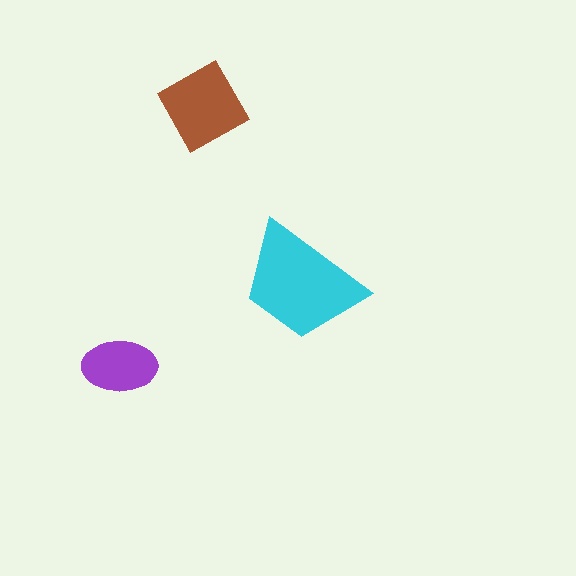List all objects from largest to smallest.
The cyan trapezoid, the brown diamond, the purple ellipse.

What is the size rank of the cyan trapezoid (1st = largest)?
1st.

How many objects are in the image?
There are 3 objects in the image.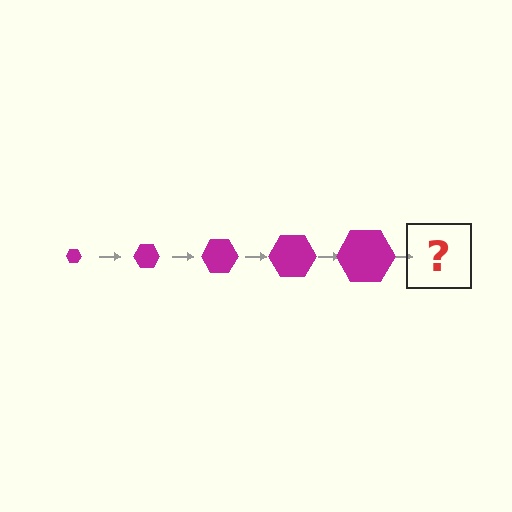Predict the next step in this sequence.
The next step is a magenta hexagon, larger than the previous one.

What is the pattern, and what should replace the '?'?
The pattern is that the hexagon gets progressively larger each step. The '?' should be a magenta hexagon, larger than the previous one.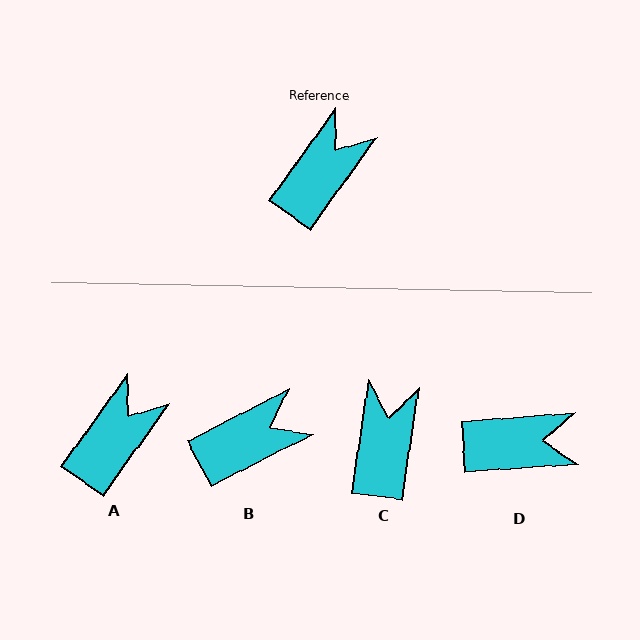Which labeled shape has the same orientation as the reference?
A.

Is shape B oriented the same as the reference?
No, it is off by about 28 degrees.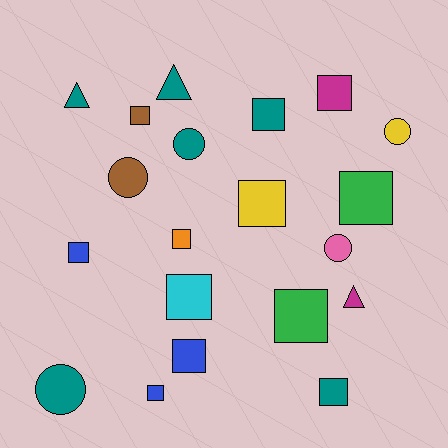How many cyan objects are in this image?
There is 1 cyan object.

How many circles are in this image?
There are 5 circles.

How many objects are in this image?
There are 20 objects.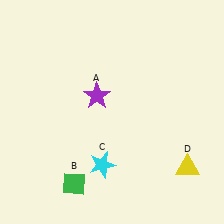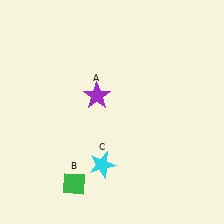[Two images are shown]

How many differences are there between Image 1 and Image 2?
There is 1 difference between the two images.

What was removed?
The yellow triangle (D) was removed in Image 2.